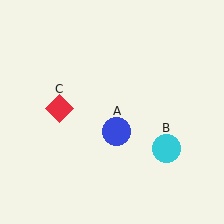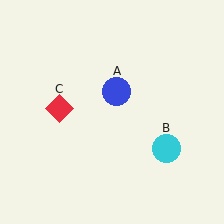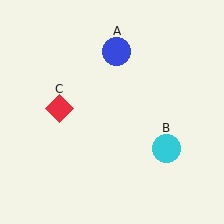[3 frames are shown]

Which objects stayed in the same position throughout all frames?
Cyan circle (object B) and red diamond (object C) remained stationary.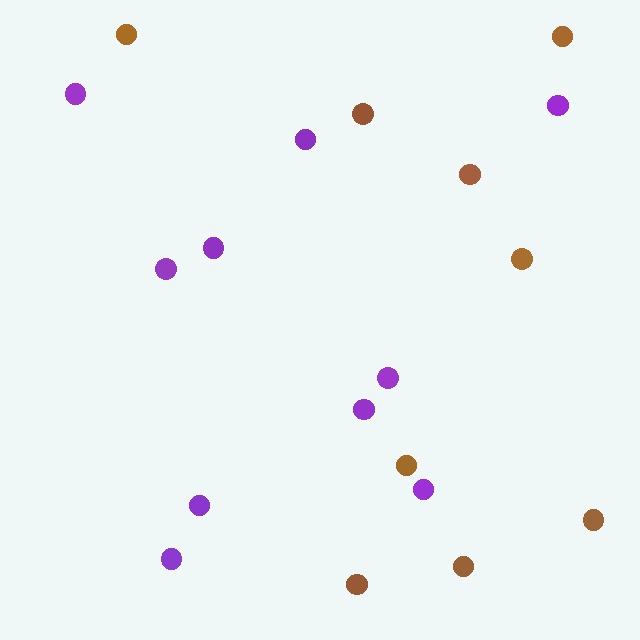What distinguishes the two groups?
There are 2 groups: one group of brown circles (9) and one group of purple circles (10).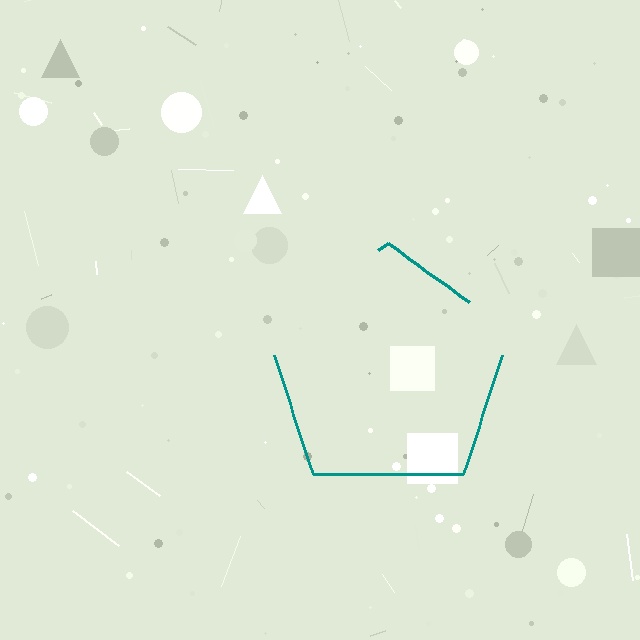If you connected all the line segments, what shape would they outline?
They would outline a pentagon.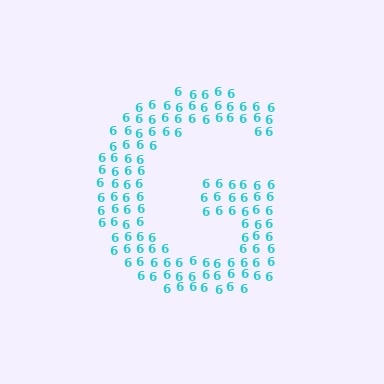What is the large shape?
The large shape is the letter G.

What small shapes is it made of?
It is made of small digit 6's.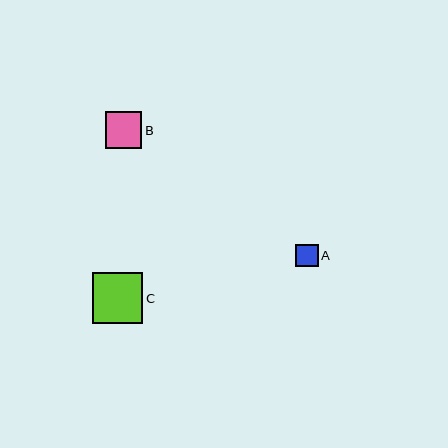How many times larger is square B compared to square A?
Square B is approximately 1.6 times the size of square A.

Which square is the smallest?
Square A is the smallest with a size of approximately 22 pixels.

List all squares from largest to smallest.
From largest to smallest: C, B, A.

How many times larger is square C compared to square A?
Square C is approximately 2.3 times the size of square A.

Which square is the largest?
Square C is the largest with a size of approximately 51 pixels.